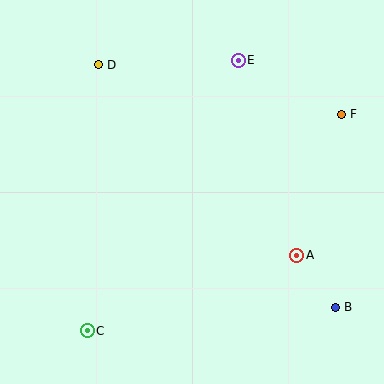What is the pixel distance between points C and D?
The distance between C and D is 266 pixels.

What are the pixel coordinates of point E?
Point E is at (238, 60).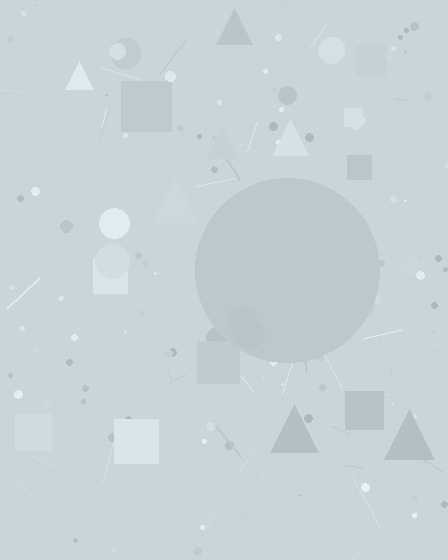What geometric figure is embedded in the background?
A circle is embedded in the background.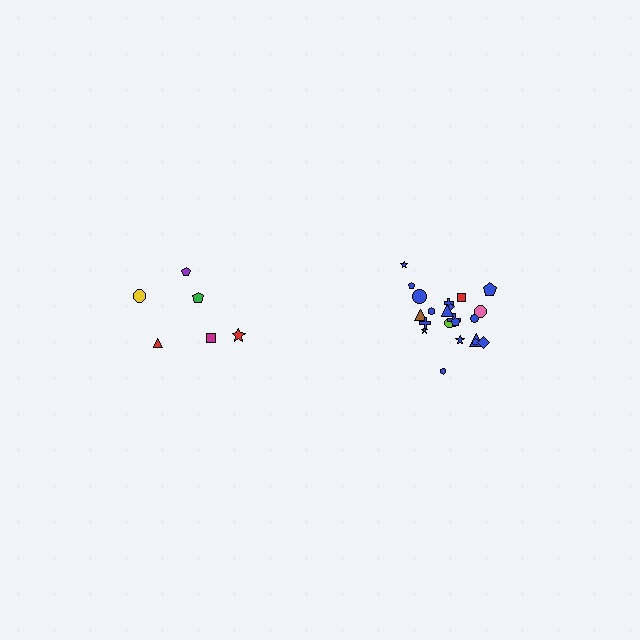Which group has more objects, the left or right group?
The right group.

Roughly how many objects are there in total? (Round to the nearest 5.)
Roughly 30 objects in total.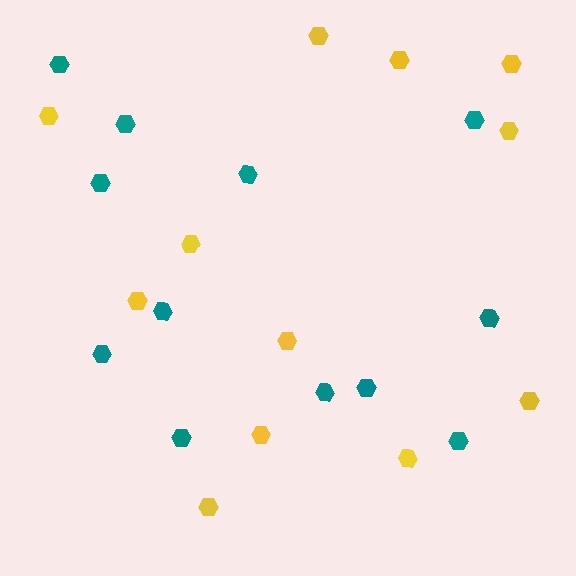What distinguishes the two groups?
There are 2 groups: one group of yellow hexagons (12) and one group of teal hexagons (12).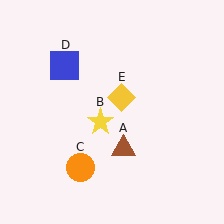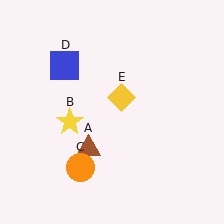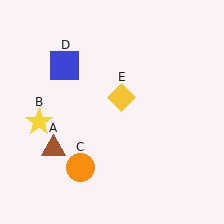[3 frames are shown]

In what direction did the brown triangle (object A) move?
The brown triangle (object A) moved left.